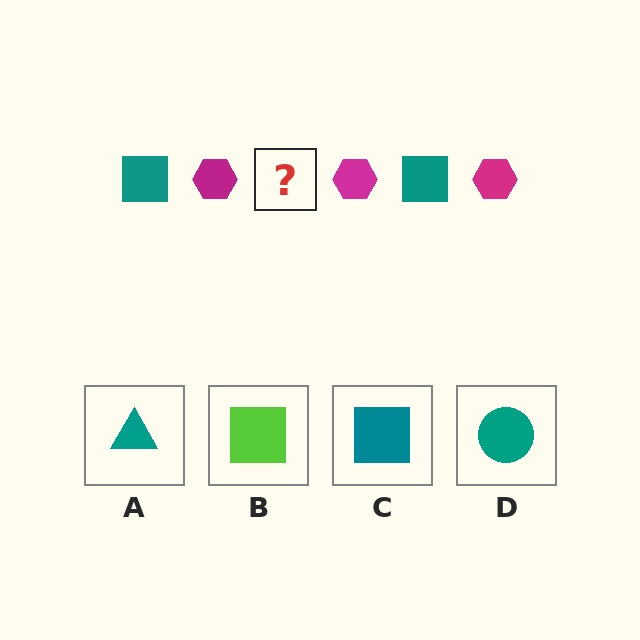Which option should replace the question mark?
Option C.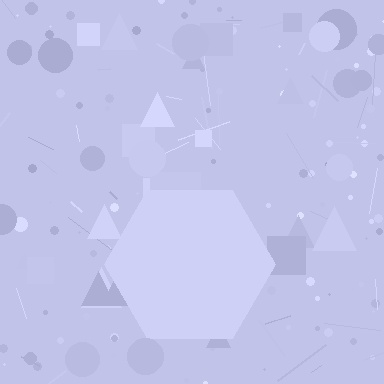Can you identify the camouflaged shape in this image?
The camouflaged shape is a hexagon.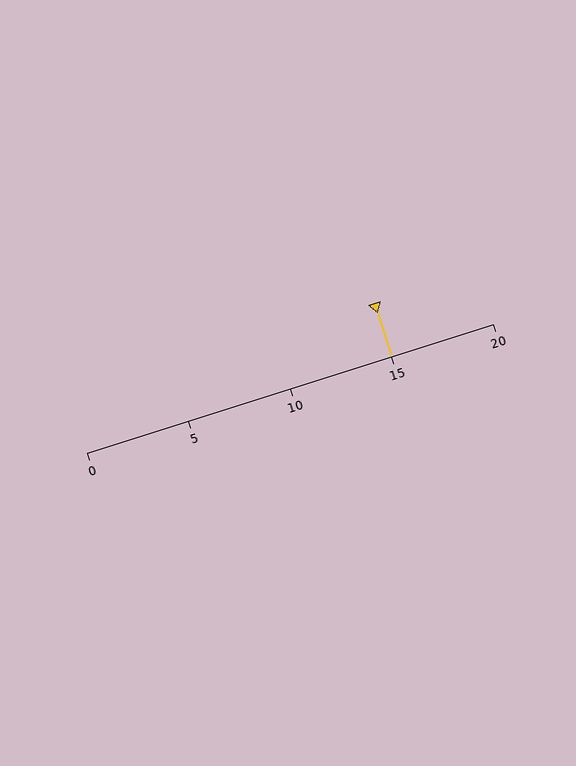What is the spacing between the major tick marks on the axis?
The major ticks are spaced 5 apart.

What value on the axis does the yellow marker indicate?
The marker indicates approximately 15.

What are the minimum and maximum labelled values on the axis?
The axis runs from 0 to 20.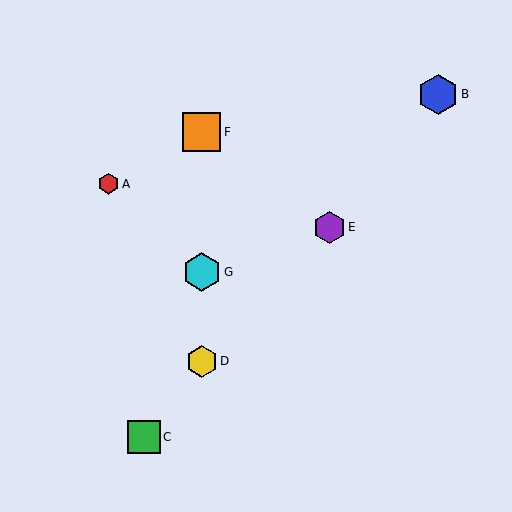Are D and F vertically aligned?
Yes, both are at x≈202.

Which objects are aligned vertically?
Objects D, F, G are aligned vertically.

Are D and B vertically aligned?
No, D is at x≈202 and B is at x≈438.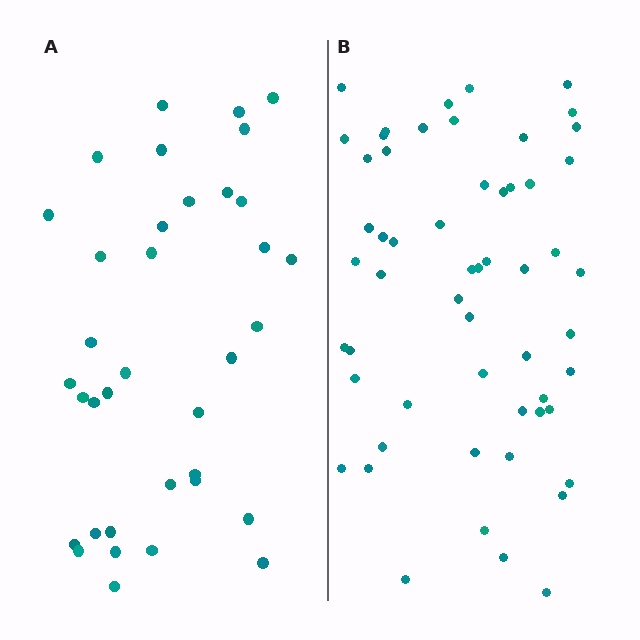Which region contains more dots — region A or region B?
Region B (the right region) has more dots.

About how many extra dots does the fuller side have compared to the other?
Region B has approximately 20 more dots than region A.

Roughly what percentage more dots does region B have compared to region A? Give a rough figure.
About 55% more.